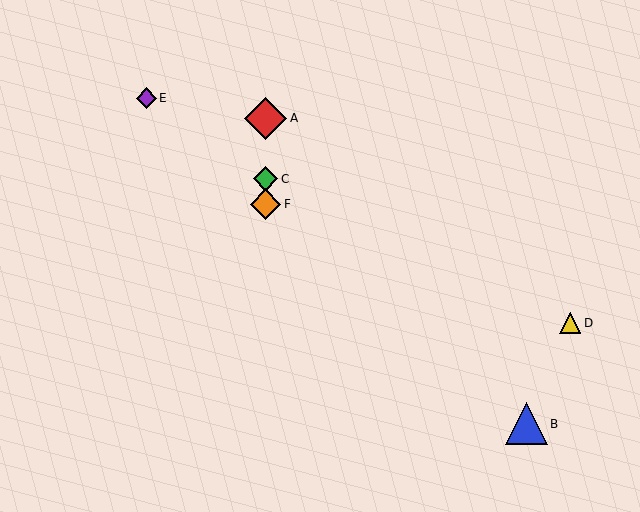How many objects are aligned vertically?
3 objects (A, C, F) are aligned vertically.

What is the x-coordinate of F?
Object F is at x≈266.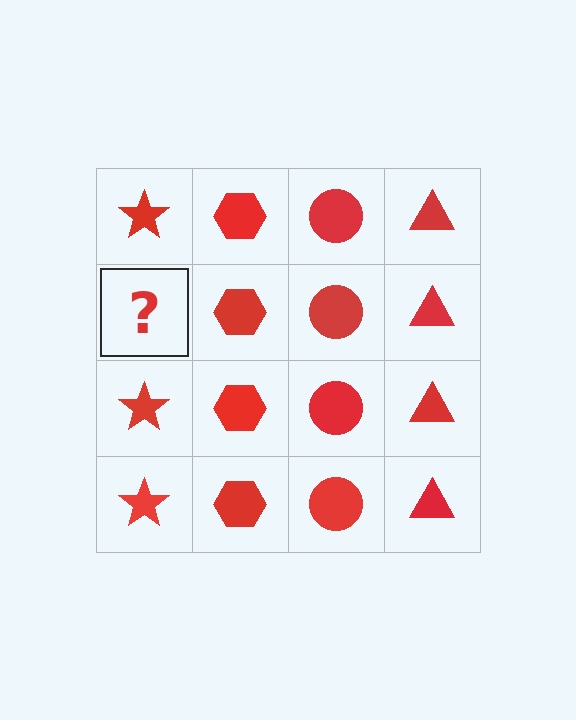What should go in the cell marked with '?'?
The missing cell should contain a red star.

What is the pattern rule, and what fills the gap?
The rule is that each column has a consistent shape. The gap should be filled with a red star.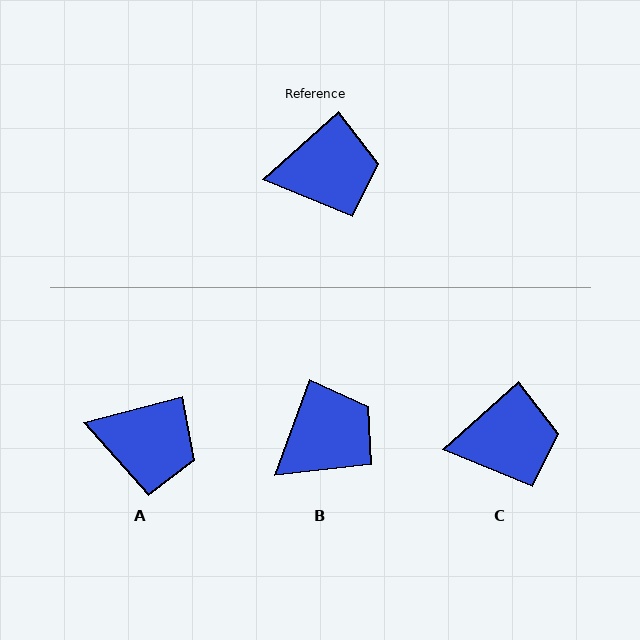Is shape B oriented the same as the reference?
No, it is off by about 29 degrees.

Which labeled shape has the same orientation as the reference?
C.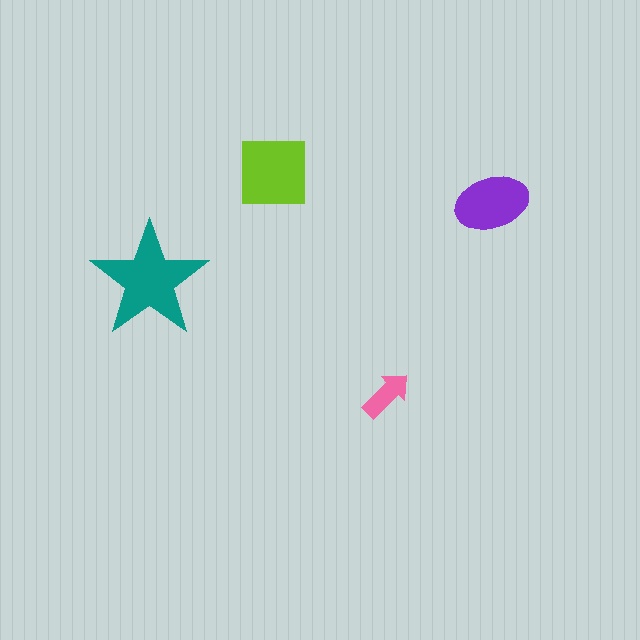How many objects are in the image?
There are 4 objects in the image.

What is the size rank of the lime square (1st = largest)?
2nd.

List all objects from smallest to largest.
The pink arrow, the purple ellipse, the lime square, the teal star.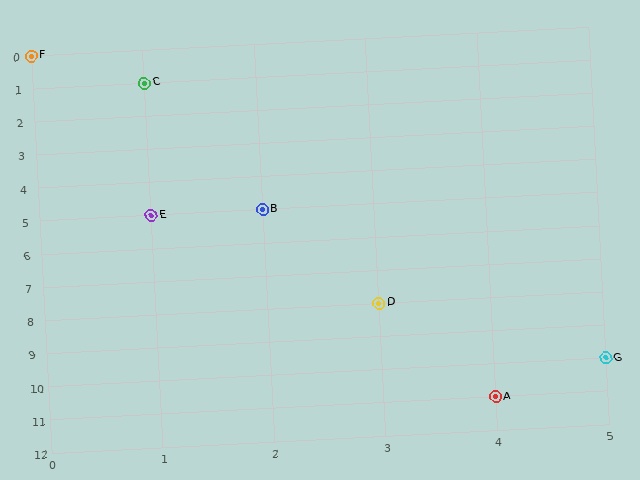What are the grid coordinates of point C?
Point C is at grid coordinates (1, 1).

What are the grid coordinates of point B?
Point B is at grid coordinates (2, 5).